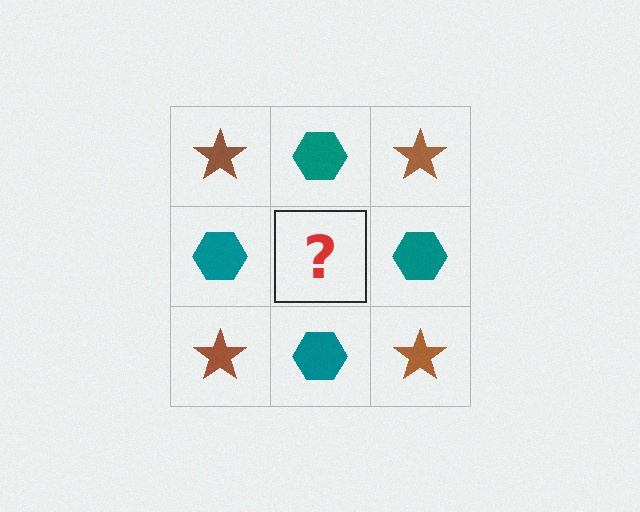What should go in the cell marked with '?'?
The missing cell should contain a brown star.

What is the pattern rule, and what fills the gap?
The rule is that it alternates brown star and teal hexagon in a checkerboard pattern. The gap should be filled with a brown star.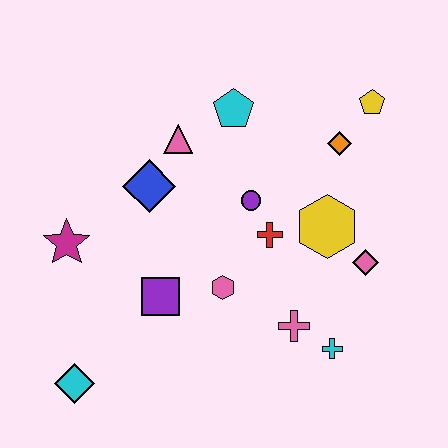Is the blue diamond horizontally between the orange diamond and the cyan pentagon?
No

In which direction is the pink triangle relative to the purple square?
The pink triangle is above the purple square.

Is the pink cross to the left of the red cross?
No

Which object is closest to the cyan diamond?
The purple square is closest to the cyan diamond.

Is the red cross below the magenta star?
No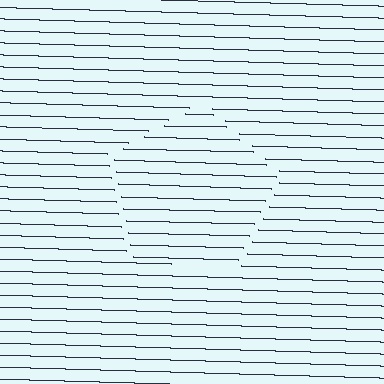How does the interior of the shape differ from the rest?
The interior of the shape contains the same grating, shifted by half a period — the contour is defined by the phase discontinuity where line-ends from the inner and outer gratings abut.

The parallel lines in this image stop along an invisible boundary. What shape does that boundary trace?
An illusory pentagon. The interior of the shape contains the same grating, shifted by half a period — the contour is defined by the phase discontinuity where line-ends from the inner and outer gratings abut.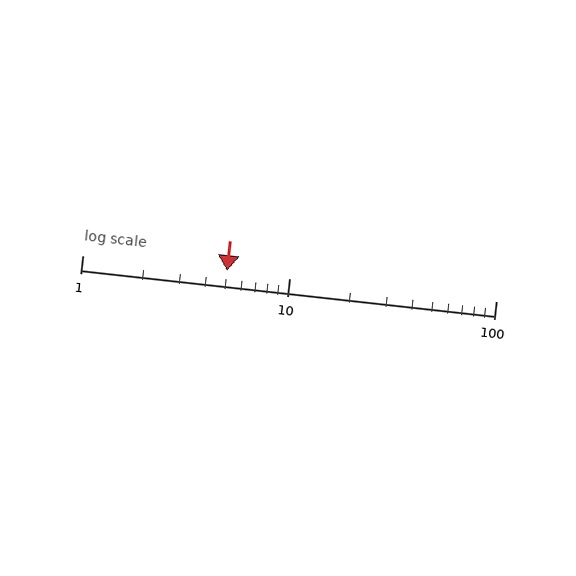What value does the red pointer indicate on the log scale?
The pointer indicates approximately 5.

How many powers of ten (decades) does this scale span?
The scale spans 2 decades, from 1 to 100.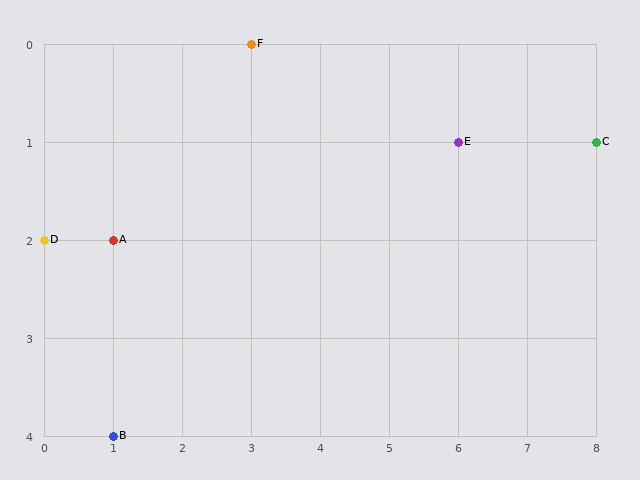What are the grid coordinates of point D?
Point D is at grid coordinates (0, 2).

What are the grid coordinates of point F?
Point F is at grid coordinates (3, 0).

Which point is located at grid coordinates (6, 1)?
Point E is at (6, 1).